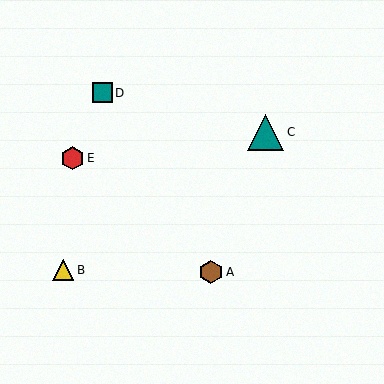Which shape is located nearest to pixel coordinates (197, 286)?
The brown hexagon (labeled A) at (211, 272) is nearest to that location.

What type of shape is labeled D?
Shape D is a teal square.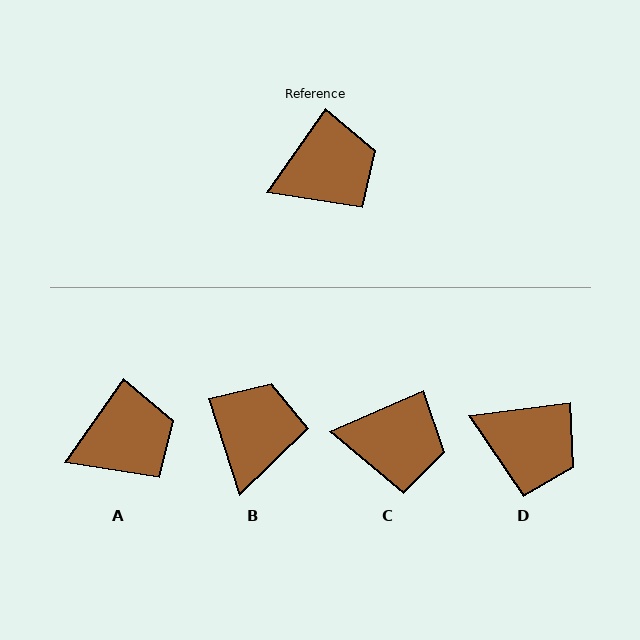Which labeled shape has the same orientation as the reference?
A.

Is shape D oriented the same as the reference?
No, it is off by about 47 degrees.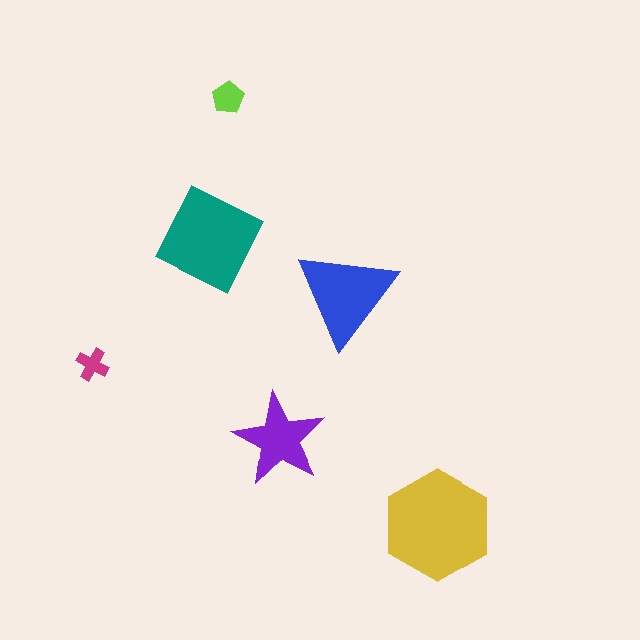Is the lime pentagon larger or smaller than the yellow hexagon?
Smaller.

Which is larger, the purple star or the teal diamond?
The teal diamond.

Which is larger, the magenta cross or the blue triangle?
The blue triangle.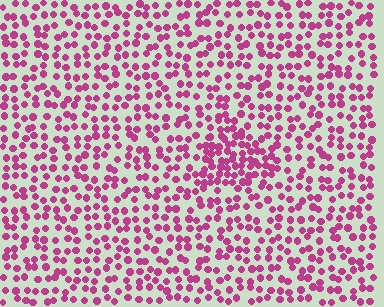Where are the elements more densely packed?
The elements are more densely packed inside the triangle boundary.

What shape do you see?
I see a triangle.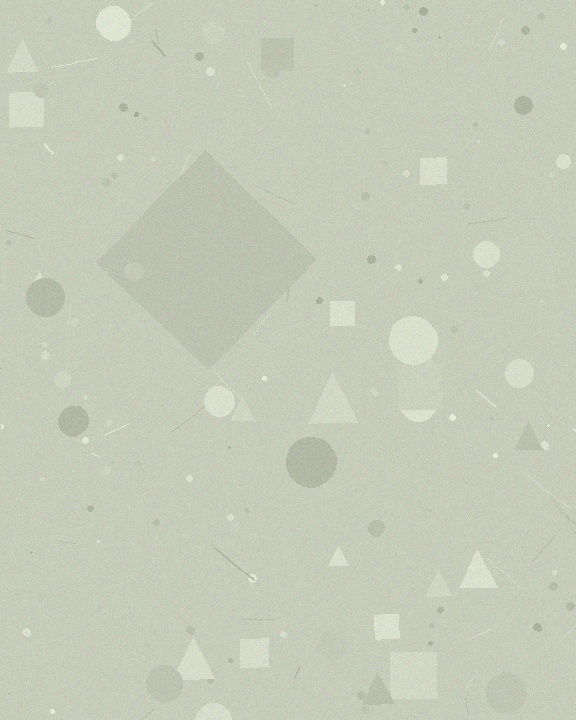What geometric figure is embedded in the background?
A diamond is embedded in the background.